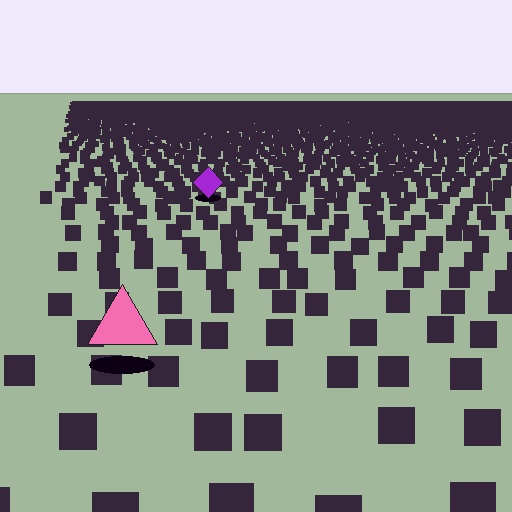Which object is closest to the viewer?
The pink triangle is closest. The texture marks near it are larger and more spread out.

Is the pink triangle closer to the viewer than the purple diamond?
Yes. The pink triangle is closer — you can tell from the texture gradient: the ground texture is coarser near it.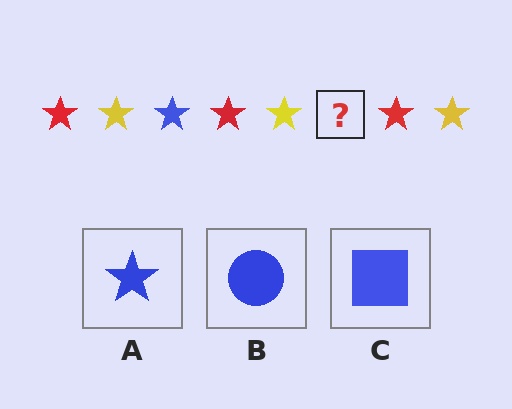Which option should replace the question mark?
Option A.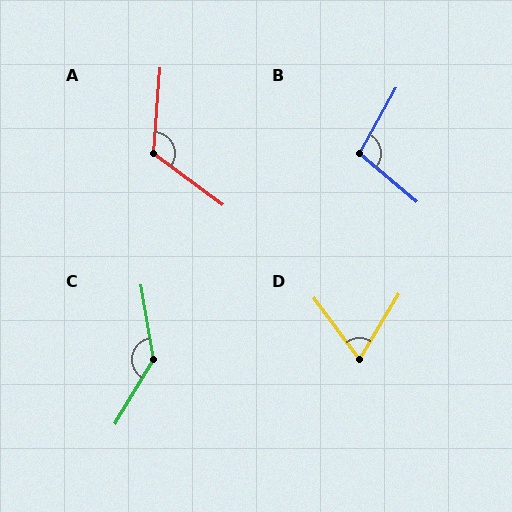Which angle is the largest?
C, at approximately 140 degrees.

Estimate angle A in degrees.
Approximately 123 degrees.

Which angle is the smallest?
D, at approximately 68 degrees.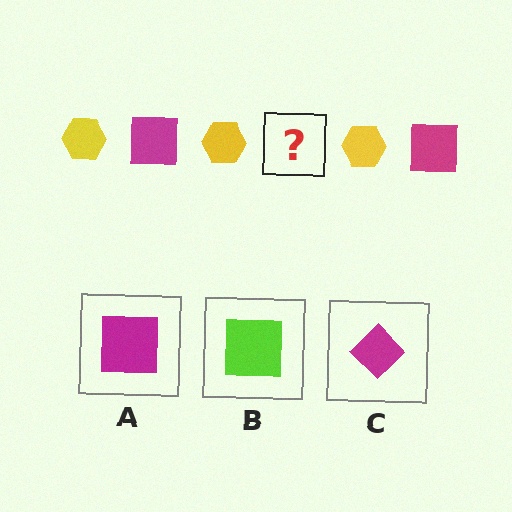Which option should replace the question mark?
Option A.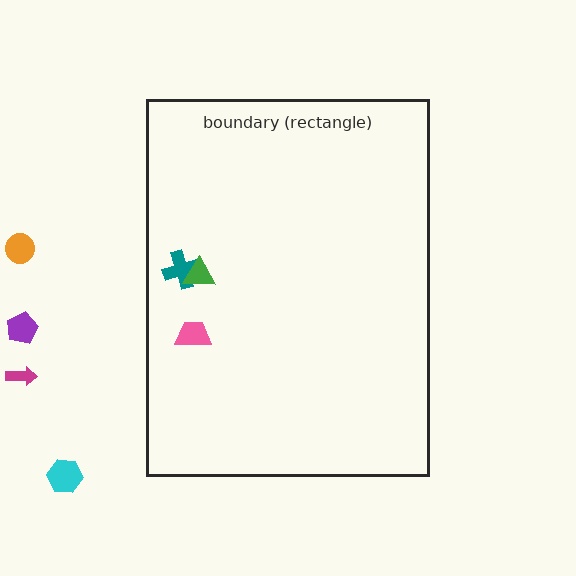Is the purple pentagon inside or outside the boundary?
Outside.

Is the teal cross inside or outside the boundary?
Inside.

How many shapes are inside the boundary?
3 inside, 4 outside.